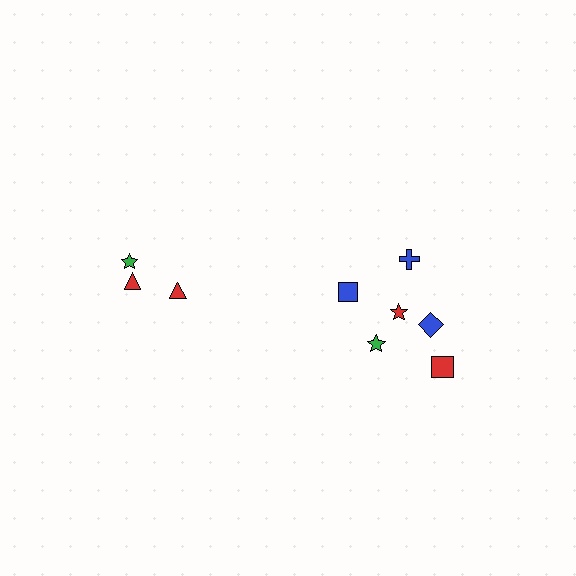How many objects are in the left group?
There are 3 objects.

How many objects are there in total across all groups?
There are 9 objects.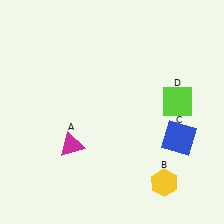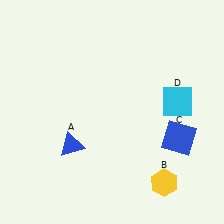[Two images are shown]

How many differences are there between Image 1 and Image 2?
There are 2 differences between the two images.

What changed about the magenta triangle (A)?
In Image 1, A is magenta. In Image 2, it changed to blue.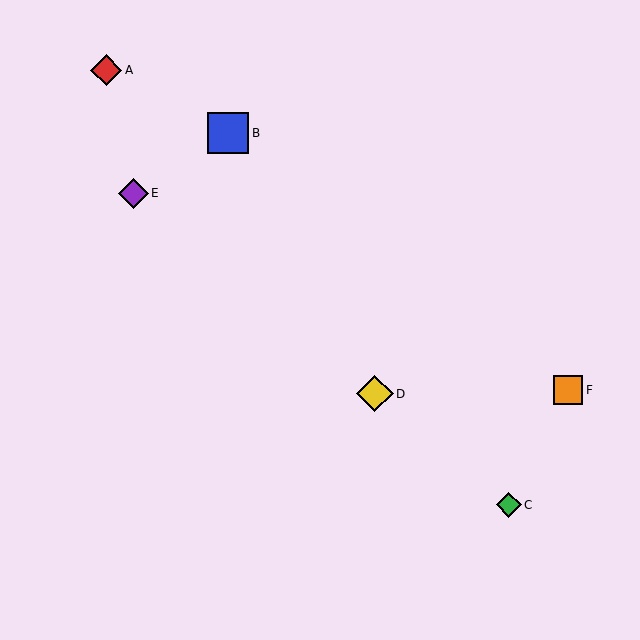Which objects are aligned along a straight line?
Objects C, D, E are aligned along a straight line.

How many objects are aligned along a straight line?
3 objects (C, D, E) are aligned along a straight line.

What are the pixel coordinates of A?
Object A is at (106, 70).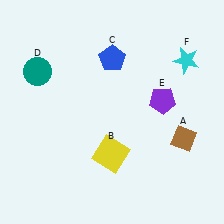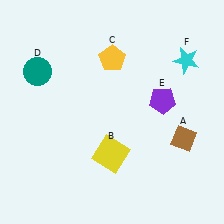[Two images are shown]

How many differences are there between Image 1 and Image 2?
There is 1 difference between the two images.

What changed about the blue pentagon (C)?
In Image 1, C is blue. In Image 2, it changed to yellow.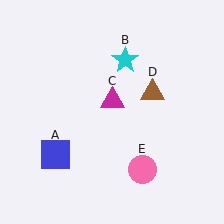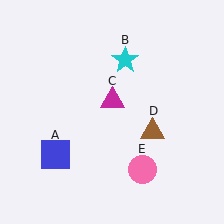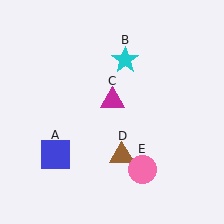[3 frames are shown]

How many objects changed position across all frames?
1 object changed position: brown triangle (object D).